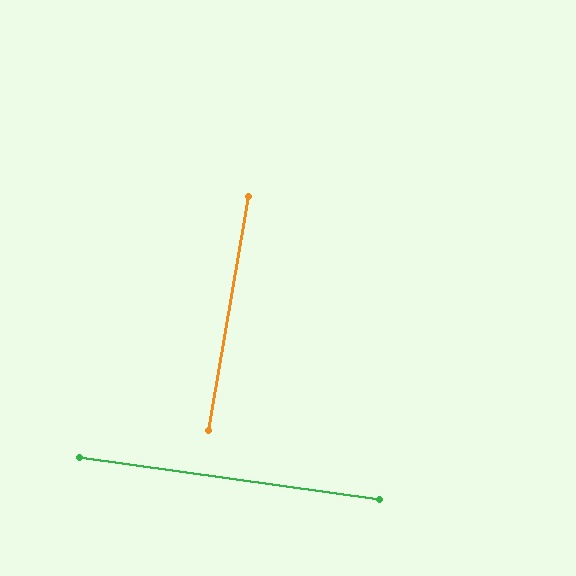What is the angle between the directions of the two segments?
Approximately 89 degrees.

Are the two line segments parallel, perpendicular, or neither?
Perpendicular — they meet at approximately 89°.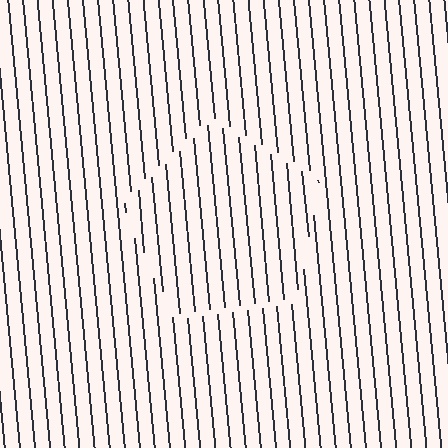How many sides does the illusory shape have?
5 sides — the line-ends trace a pentagon.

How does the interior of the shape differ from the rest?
The interior of the shape contains the same grating, shifted by half a period — the contour is defined by the phase discontinuity where line-ends from the inner and outer gratings abut.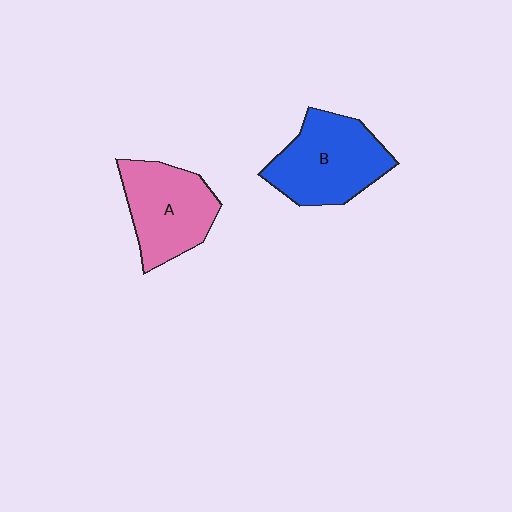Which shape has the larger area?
Shape B (blue).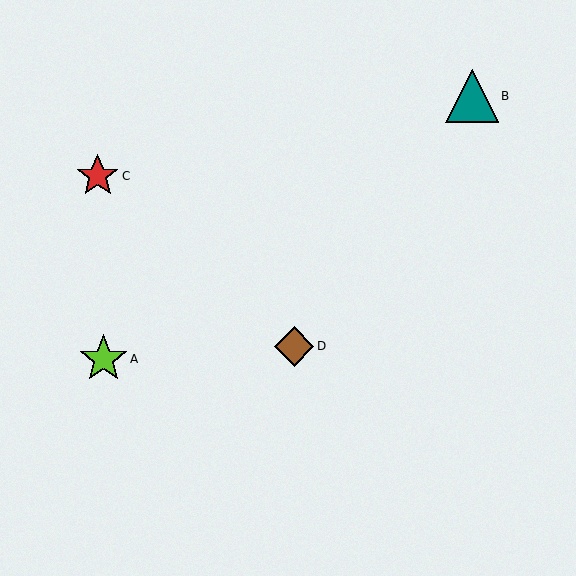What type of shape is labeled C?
Shape C is a red star.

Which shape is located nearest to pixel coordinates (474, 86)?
The teal triangle (labeled B) at (472, 96) is nearest to that location.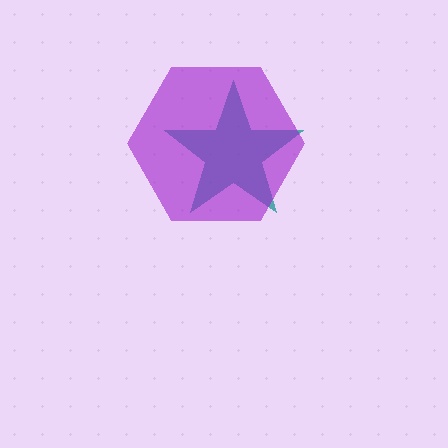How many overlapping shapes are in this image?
There are 2 overlapping shapes in the image.